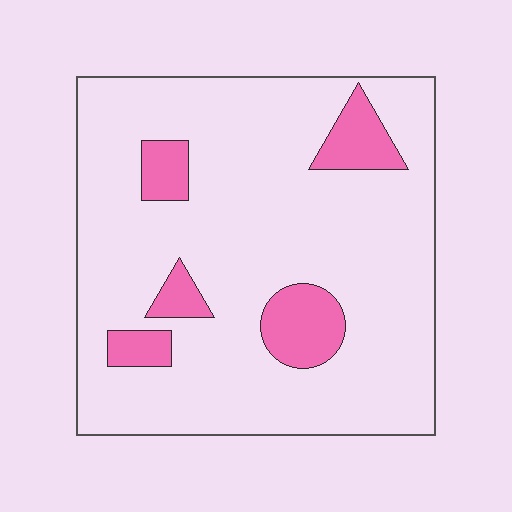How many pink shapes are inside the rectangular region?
5.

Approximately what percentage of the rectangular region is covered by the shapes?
Approximately 15%.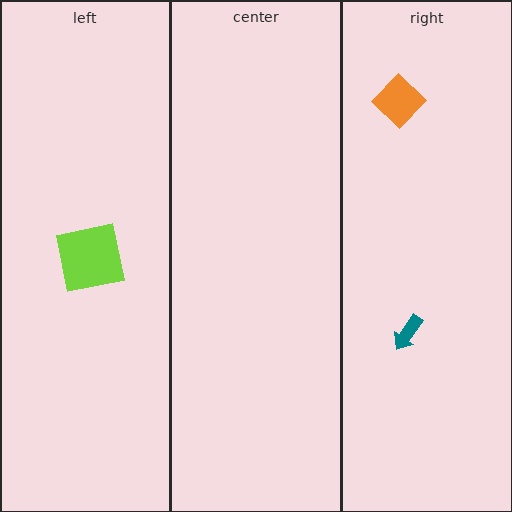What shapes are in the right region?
The teal arrow, the orange diamond.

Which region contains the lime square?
The left region.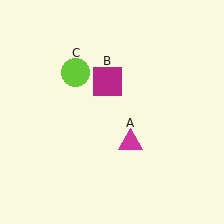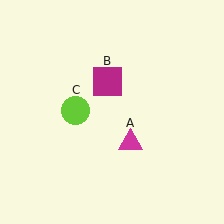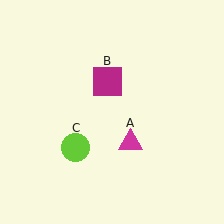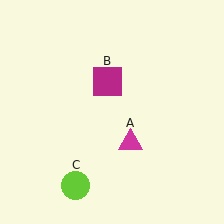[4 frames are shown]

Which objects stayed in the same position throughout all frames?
Magenta triangle (object A) and magenta square (object B) remained stationary.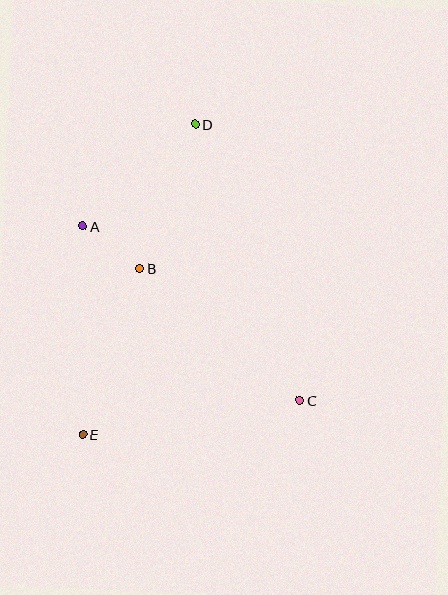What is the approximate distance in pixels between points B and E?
The distance between B and E is approximately 176 pixels.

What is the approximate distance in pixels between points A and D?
The distance between A and D is approximately 151 pixels.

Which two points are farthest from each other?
Points D and E are farthest from each other.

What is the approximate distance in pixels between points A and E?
The distance between A and E is approximately 208 pixels.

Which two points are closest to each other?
Points A and B are closest to each other.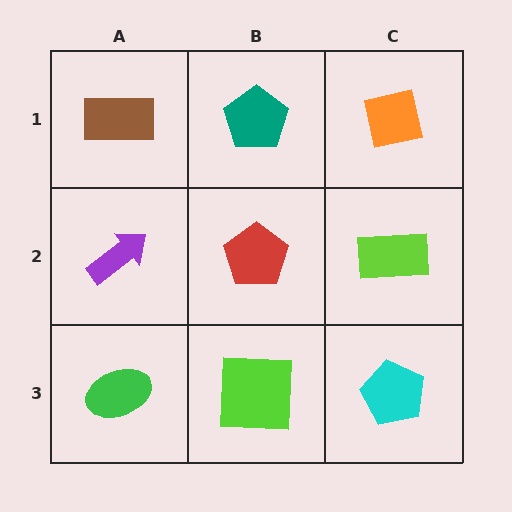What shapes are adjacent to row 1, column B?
A red pentagon (row 2, column B), a brown rectangle (row 1, column A), an orange square (row 1, column C).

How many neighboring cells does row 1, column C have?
2.